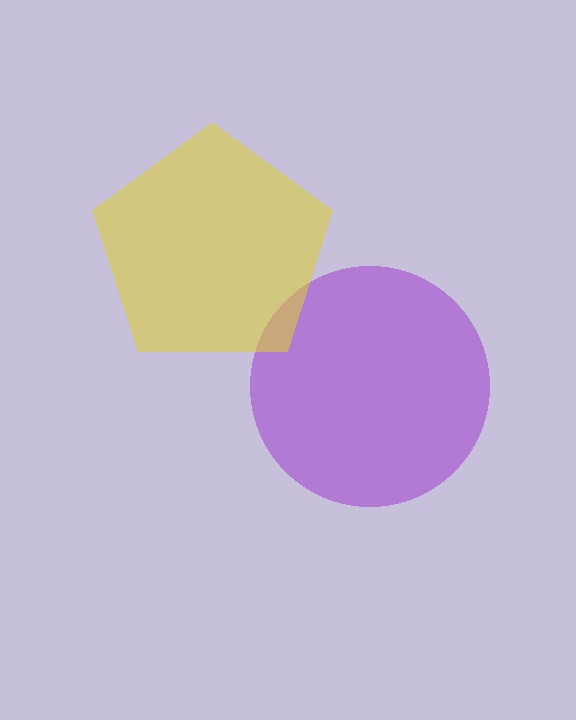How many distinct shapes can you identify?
There are 2 distinct shapes: a purple circle, a yellow pentagon.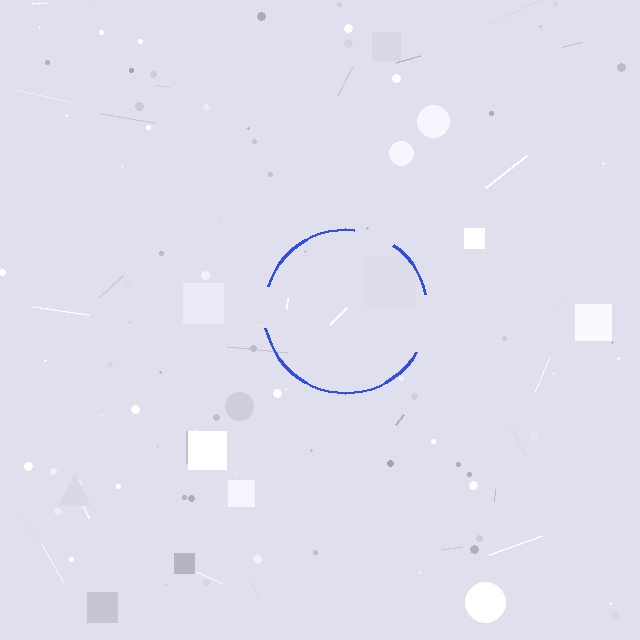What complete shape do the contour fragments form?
The contour fragments form a circle.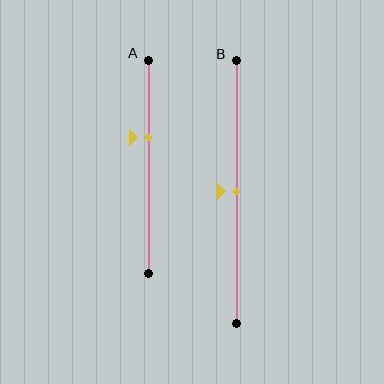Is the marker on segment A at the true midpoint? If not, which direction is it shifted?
No, the marker on segment A is shifted upward by about 14% of the segment length.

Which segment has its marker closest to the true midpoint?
Segment B has its marker closest to the true midpoint.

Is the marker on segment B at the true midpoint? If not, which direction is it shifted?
Yes, the marker on segment B is at the true midpoint.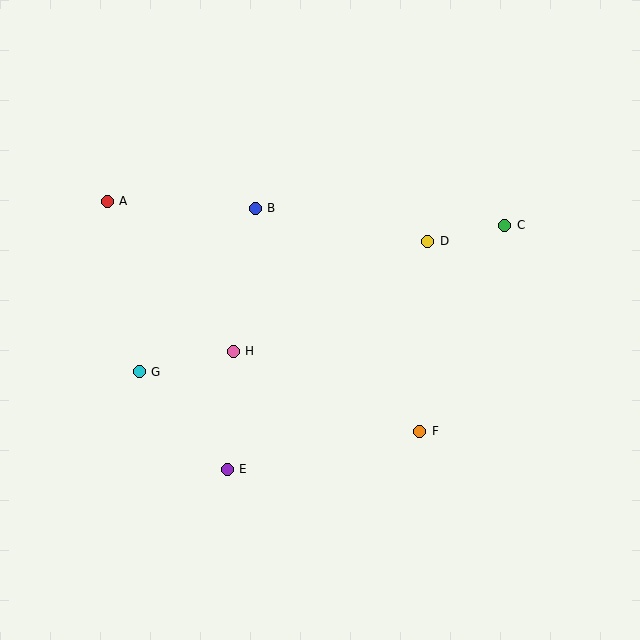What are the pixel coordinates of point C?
Point C is at (505, 225).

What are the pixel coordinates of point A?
Point A is at (107, 201).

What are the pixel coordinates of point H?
Point H is at (233, 351).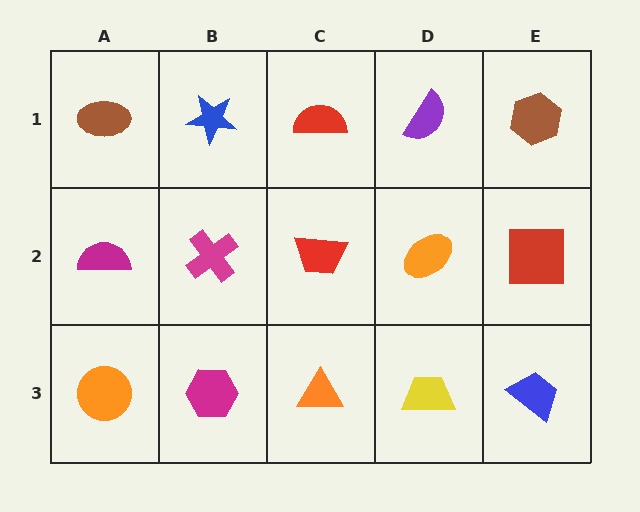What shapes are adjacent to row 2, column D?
A purple semicircle (row 1, column D), a yellow trapezoid (row 3, column D), a red trapezoid (row 2, column C), a red square (row 2, column E).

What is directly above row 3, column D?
An orange ellipse.